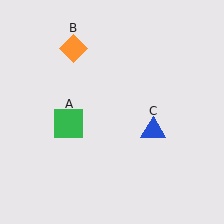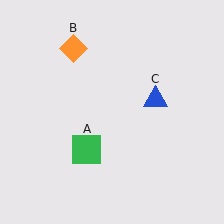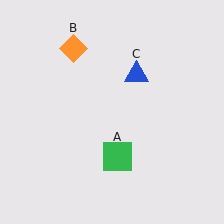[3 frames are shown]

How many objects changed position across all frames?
2 objects changed position: green square (object A), blue triangle (object C).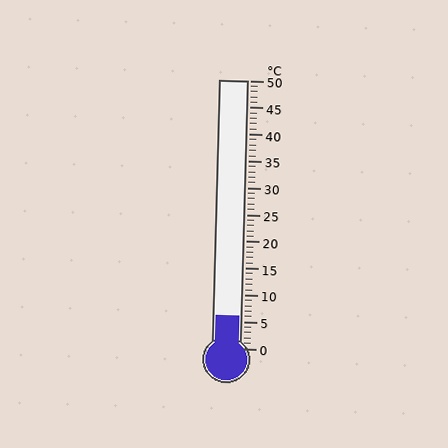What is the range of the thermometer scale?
The thermometer scale ranges from 0°C to 50°C.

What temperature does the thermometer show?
The thermometer shows approximately 6°C.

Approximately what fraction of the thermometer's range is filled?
The thermometer is filled to approximately 10% of its range.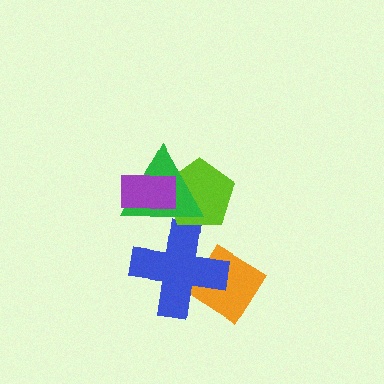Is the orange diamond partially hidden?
Yes, it is partially covered by another shape.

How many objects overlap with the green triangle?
3 objects overlap with the green triangle.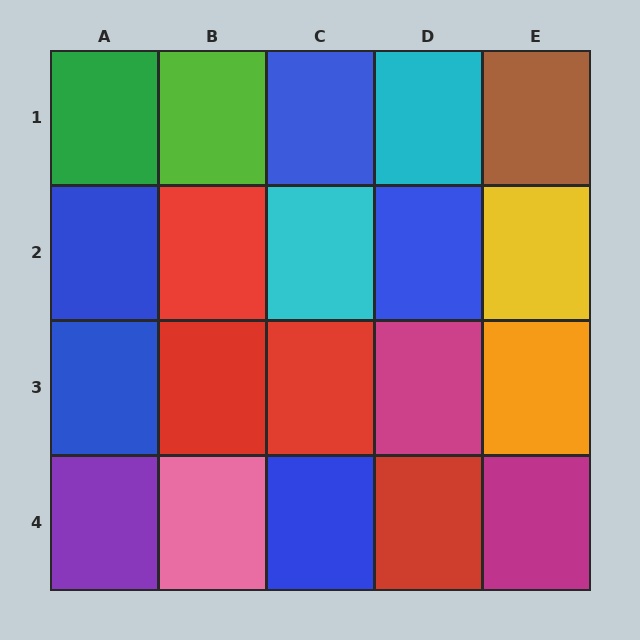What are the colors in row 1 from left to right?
Green, lime, blue, cyan, brown.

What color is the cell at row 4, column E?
Magenta.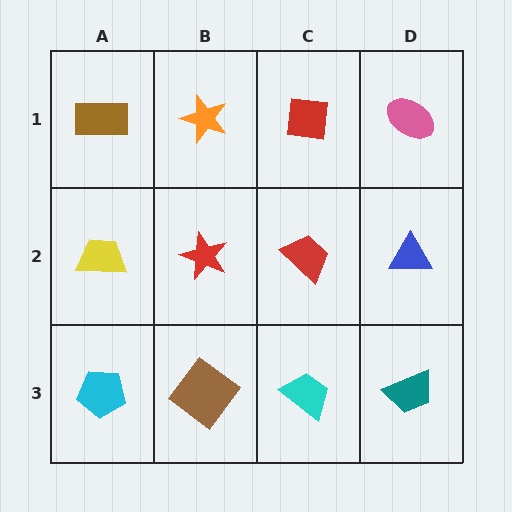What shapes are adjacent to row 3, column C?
A red trapezoid (row 2, column C), a brown diamond (row 3, column B), a teal trapezoid (row 3, column D).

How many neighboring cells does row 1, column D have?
2.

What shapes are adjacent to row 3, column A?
A yellow trapezoid (row 2, column A), a brown diamond (row 3, column B).